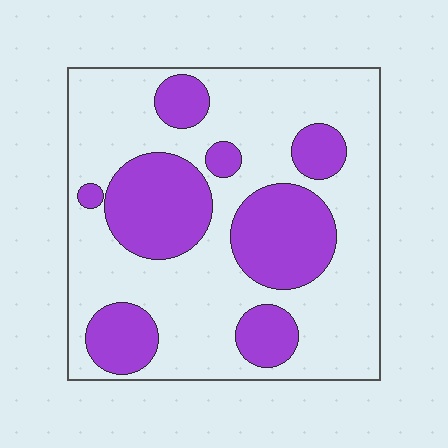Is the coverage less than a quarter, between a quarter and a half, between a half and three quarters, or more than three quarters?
Between a quarter and a half.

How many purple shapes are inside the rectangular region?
8.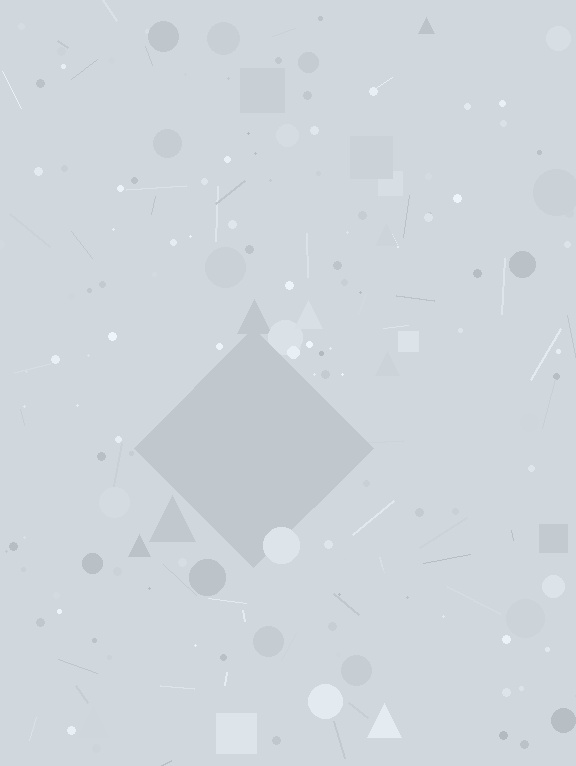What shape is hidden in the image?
A diamond is hidden in the image.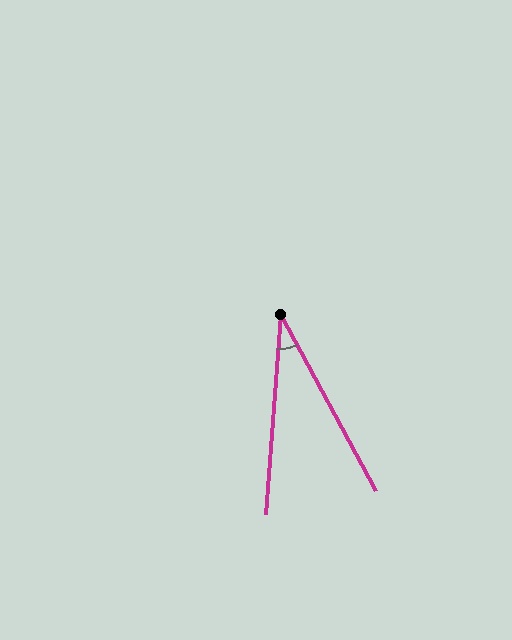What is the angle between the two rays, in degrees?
Approximately 32 degrees.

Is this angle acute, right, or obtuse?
It is acute.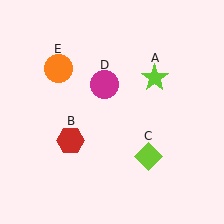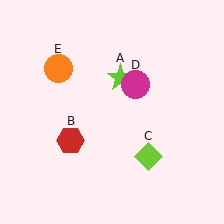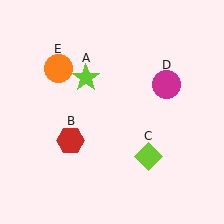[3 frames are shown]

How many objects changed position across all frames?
2 objects changed position: lime star (object A), magenta circle (object D).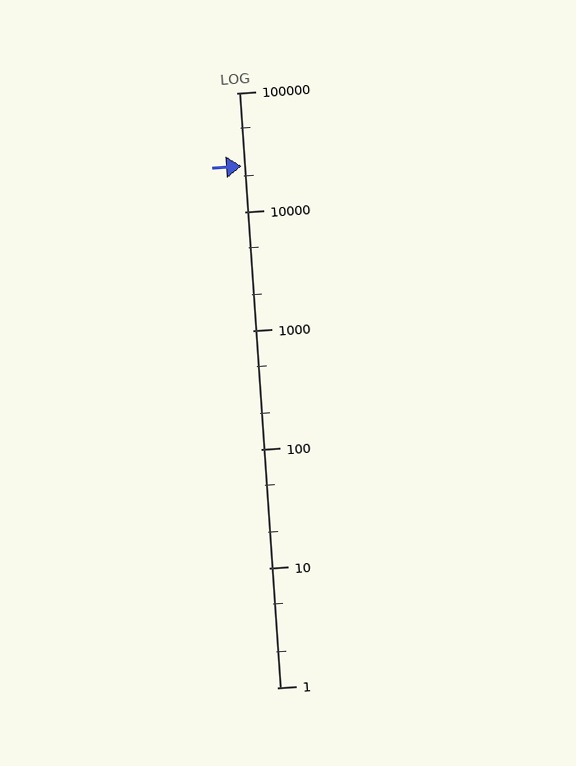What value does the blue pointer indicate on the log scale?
The pointer indicates approximately 24000.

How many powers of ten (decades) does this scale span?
The scale spans 5 decades, from 1 to 100000.